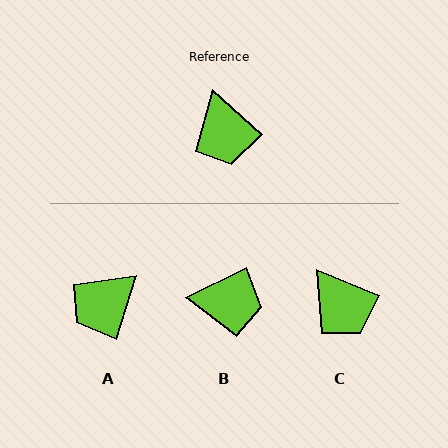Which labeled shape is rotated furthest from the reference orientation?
B, about 68 degrees away.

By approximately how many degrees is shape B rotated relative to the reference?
Approximately 68 degrees counter-clockwise.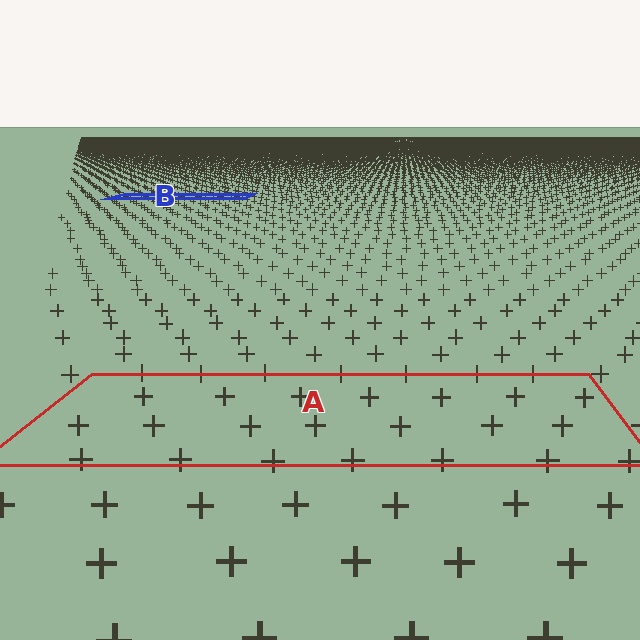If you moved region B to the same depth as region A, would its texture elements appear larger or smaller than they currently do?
They would appear larger. At a closer depth, the same texture elements are projected at a bigger on-screen size.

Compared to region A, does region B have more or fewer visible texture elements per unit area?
Region B has more texture elements per unit area — they are packed more densely because it is farther away.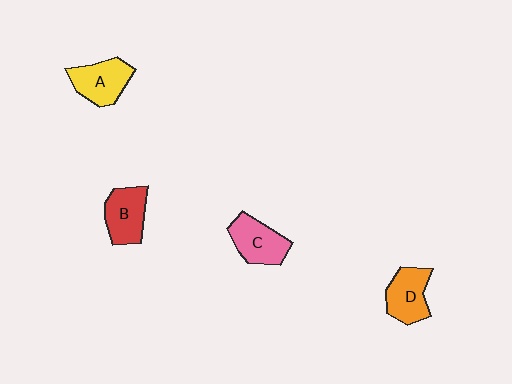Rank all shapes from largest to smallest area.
From largest to smallest: C (pink), A (yellow), B (red), D (orange).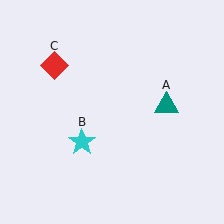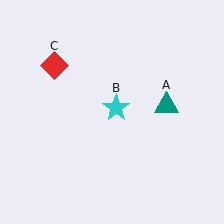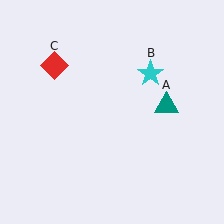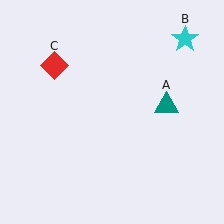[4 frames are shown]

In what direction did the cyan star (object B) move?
The cyan star (object B) moved up and to the right.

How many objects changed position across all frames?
1 object changed position: cyan star (object B).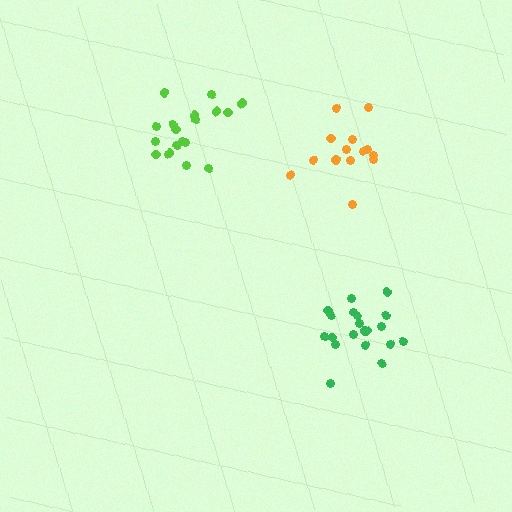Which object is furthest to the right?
The orange cluster is rightmost.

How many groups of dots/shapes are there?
There are 3 groups.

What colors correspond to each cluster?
The clusters are colored: orange, green, lime.